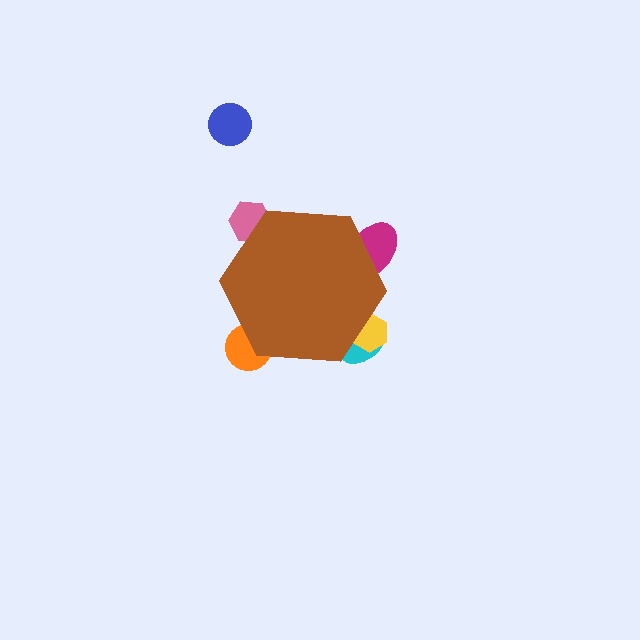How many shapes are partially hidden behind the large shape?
5 shapes are partially hidden.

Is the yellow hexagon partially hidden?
Yes, the yellow hexagon is partially hidden behind the brown hexagon.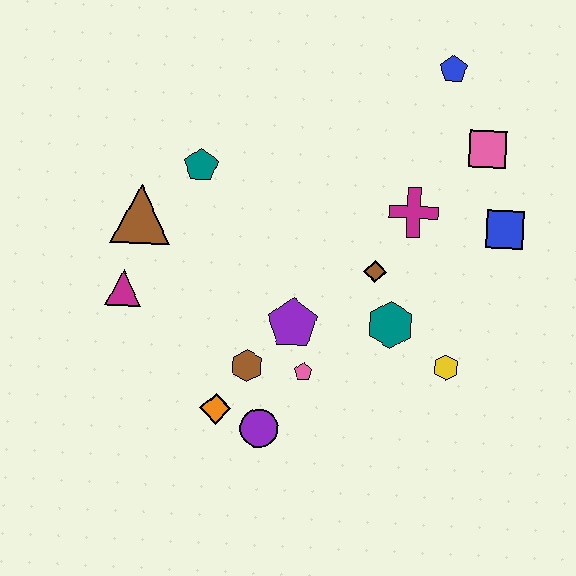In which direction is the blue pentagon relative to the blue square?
The blue pentagon is above the blue square.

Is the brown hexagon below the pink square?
Yes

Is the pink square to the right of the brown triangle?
Yes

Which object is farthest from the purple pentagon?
The blue pentagon is farthest from the purple pentagon.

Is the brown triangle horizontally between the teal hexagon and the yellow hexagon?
No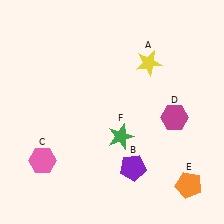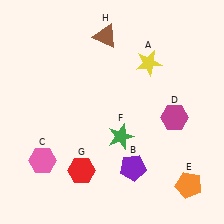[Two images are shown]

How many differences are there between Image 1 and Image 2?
There are 2 differences between the two images.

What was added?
A red hexagon (G), a brown triangle (H) were added in Image 2.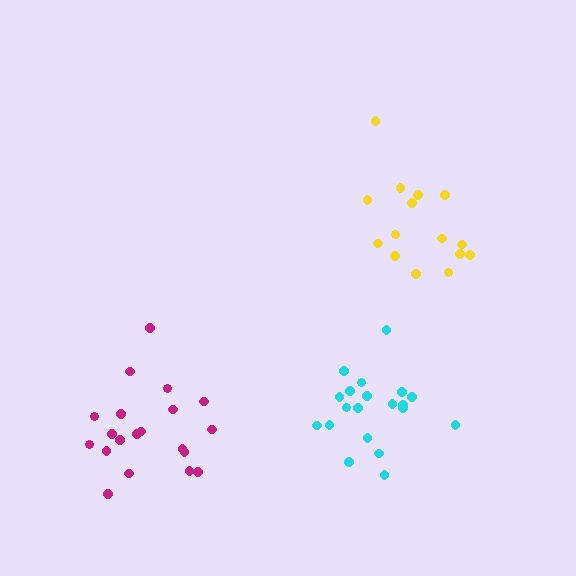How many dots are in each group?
Group 1: 20 dots, Group 2: 15 dots, Group 3: 20 dots (55 total).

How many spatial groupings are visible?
There are 3 spatial groupings.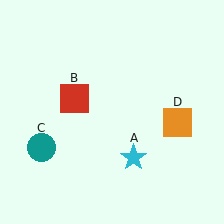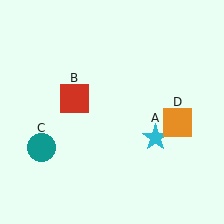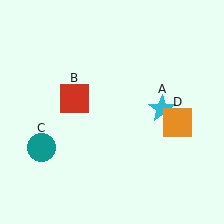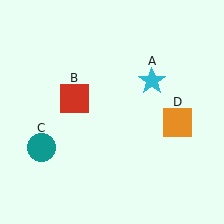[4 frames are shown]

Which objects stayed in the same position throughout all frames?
Red square (object B) and teal circle (object C) and orange square (object D) remained stationary.